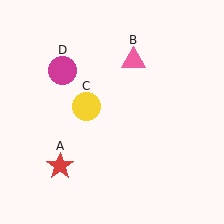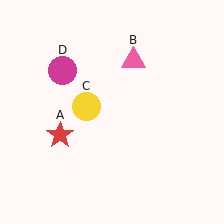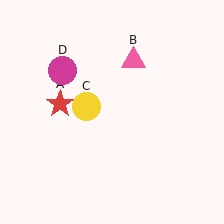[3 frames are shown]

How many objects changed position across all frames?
1 object changed position: red star (object A).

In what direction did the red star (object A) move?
The red star (object A) moved up.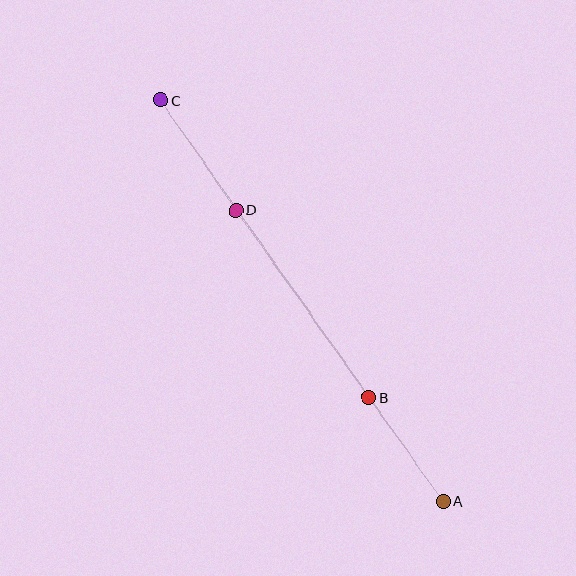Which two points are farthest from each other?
Points A and C are farthest from each other.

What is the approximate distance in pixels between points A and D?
The distance between A and D is approximately 357 pixels.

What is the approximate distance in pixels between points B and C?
The distance between B and C is approximately 363 pixels.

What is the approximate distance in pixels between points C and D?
The distance between C and D is approximately 134 pixels.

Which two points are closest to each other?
Points A and B are closest to each other.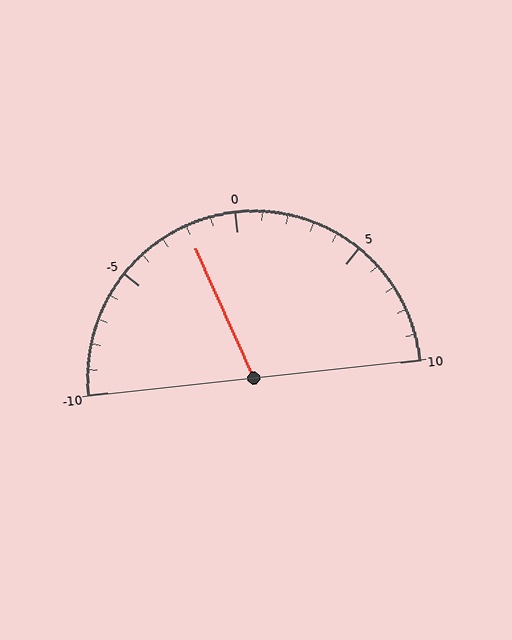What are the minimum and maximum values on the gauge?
The gauge ranges from -10 to 10.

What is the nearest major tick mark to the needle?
The nearest major tick mark is 0.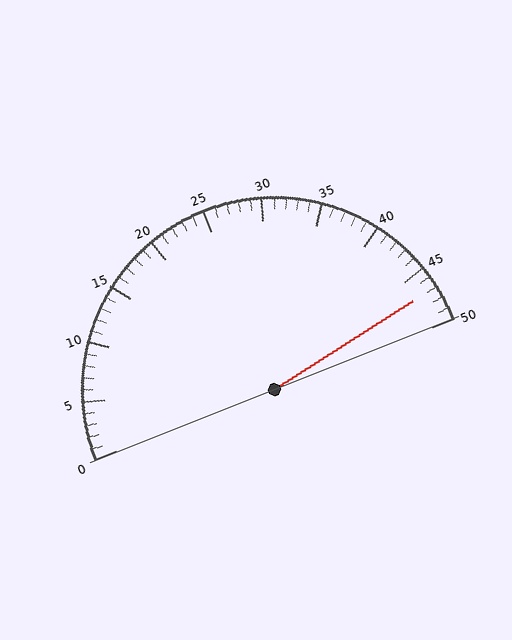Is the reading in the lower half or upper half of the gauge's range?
The reading is in the upper half of the range (0 to 50).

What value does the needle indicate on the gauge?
The needle indicates approximately 47.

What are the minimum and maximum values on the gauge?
The gauge ranges from 0 to 50.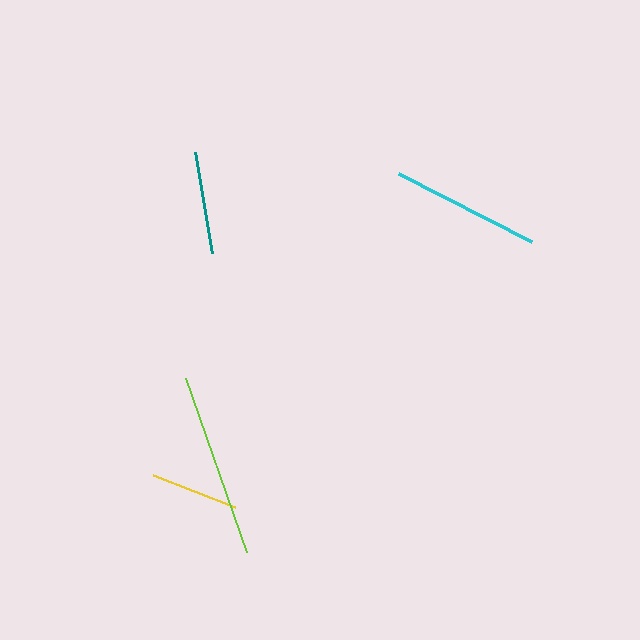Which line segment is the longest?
The lime line is the longest at approximately 184 pixels.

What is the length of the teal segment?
The teal segment is approximately 102 pixels long.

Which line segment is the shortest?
The yellow line is the shortest at approximately 87 pixels.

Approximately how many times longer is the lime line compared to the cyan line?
The lime line is approximately 1.2 times the length of the cyan line.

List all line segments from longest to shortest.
From longest to shortest: lime, cyan, teal, yellow.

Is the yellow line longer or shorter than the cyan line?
The cyan line is longer than the yellow line.